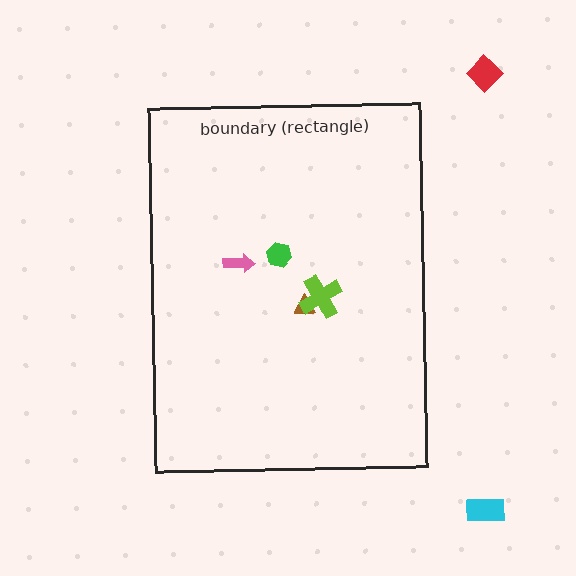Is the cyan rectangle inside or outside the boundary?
Outside.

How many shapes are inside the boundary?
4 inside, 2 outside.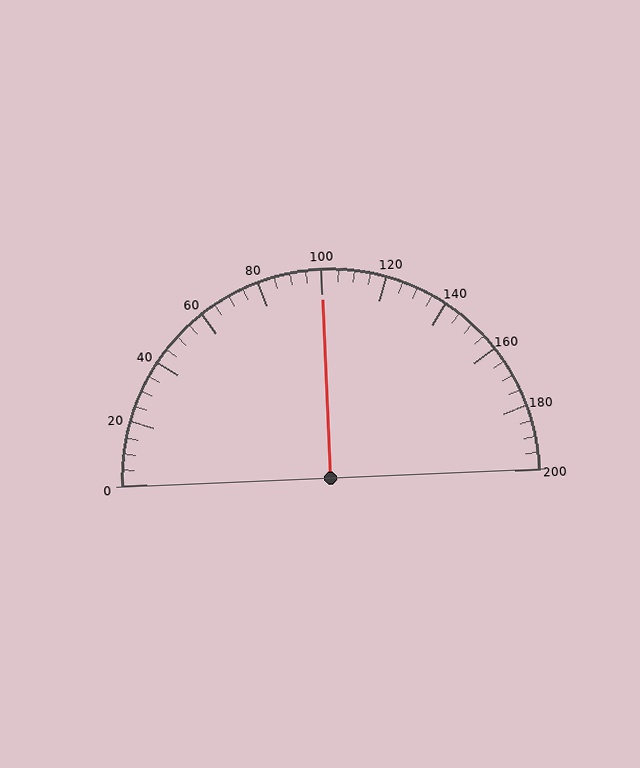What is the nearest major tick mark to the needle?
The nearest major tick mark is 100.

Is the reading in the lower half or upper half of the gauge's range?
The reading is in the upper half of the range (0 to 200).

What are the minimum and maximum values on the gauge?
The gauge ranges from 0 to 200.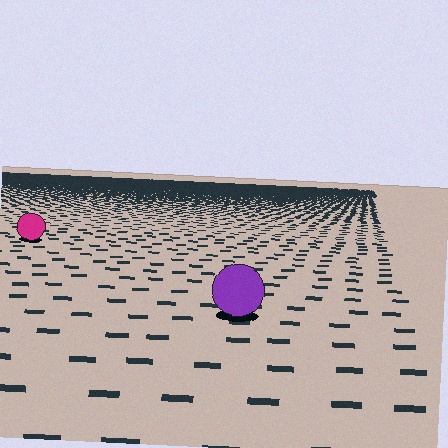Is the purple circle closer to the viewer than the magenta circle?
Yes. The purple circle is closer — you can tell from the texture gradient: the ground texture is coarser near it.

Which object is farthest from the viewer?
The magenta circle is farthest from the viewer. It appears smaller and the ground texture around it is denser.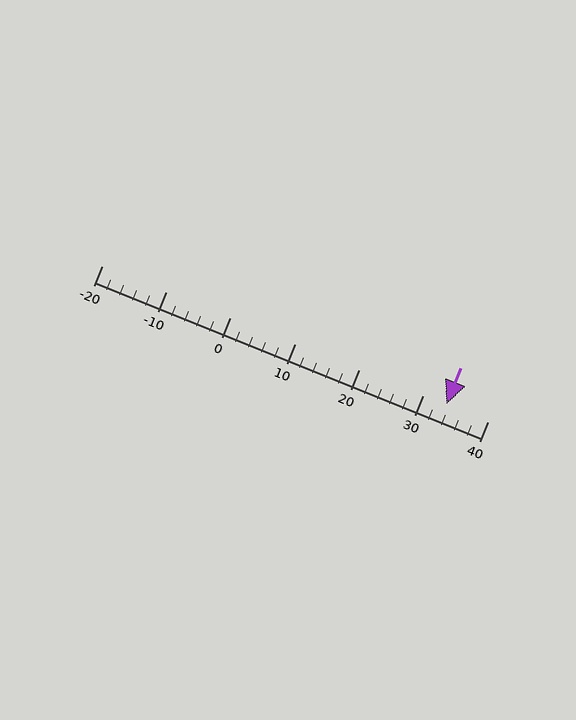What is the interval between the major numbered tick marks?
The major tick marks are spaced 10 units apart.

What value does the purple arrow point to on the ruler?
The purple arrow points to approximately 34.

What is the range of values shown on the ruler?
The ruler shows values from -20 to 40.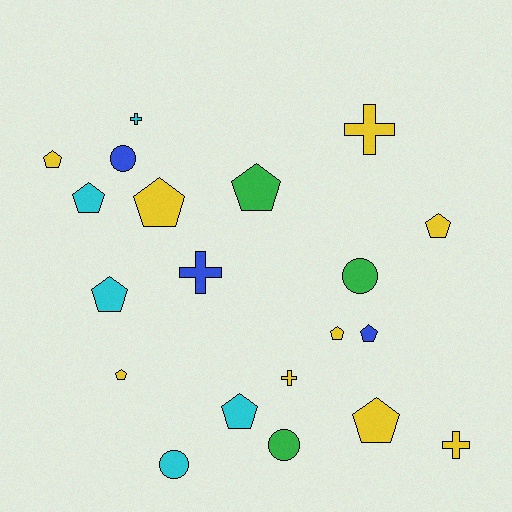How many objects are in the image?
There are 20 objects.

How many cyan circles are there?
There is 1 cyan circle.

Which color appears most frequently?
Yellow, with 9 objects.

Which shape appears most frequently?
Pentagon, with 11 objects.